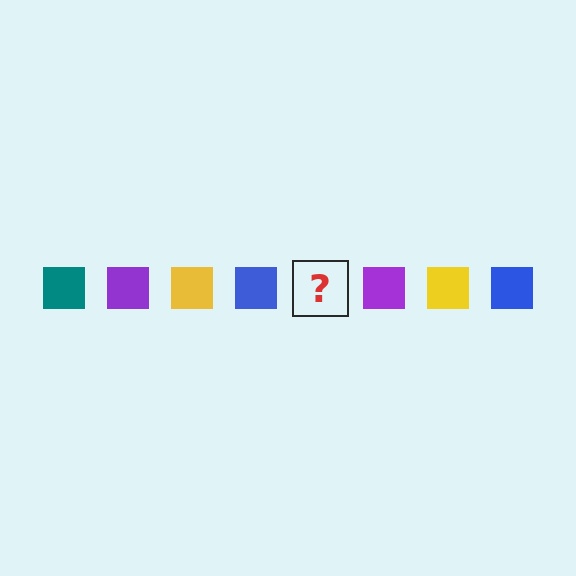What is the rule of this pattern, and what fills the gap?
The rule is that the pattern cycles through teal, purple, yellow, blue squares. The gap should be filled with a teal square.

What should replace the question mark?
The question mark should be replaced with a teal square.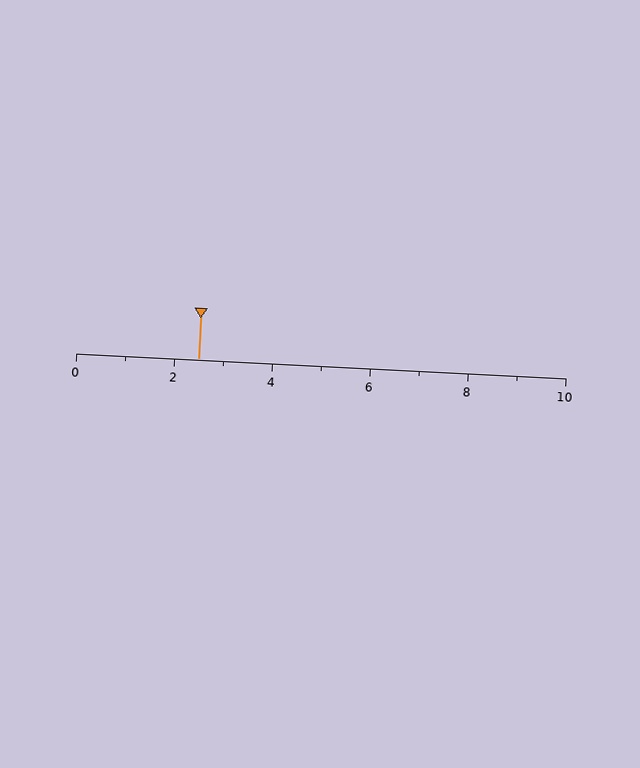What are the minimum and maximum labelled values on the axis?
The axis runs from 0 to 10.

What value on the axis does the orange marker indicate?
The marker indicates approximately 2.5.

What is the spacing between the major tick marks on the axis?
The major ticks are spaced 2 apart.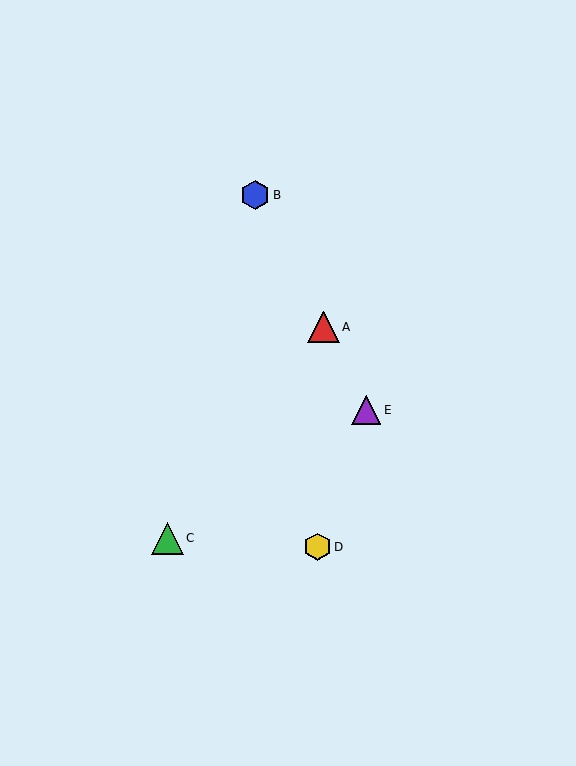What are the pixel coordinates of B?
Object B is at (255, 195).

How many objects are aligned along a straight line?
3 objects (A, B, E) are aligned along a straight line.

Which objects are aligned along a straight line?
Objects A, B, E are aligned along a straight line.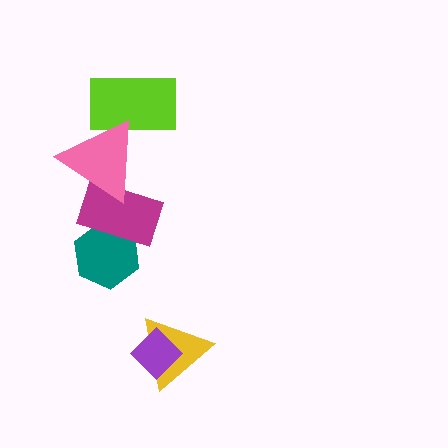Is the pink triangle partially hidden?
No, no other shape covers it.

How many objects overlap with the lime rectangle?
1 object overlaps with the lime rectangle.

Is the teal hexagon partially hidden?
Yes, it is partially covered by another shape.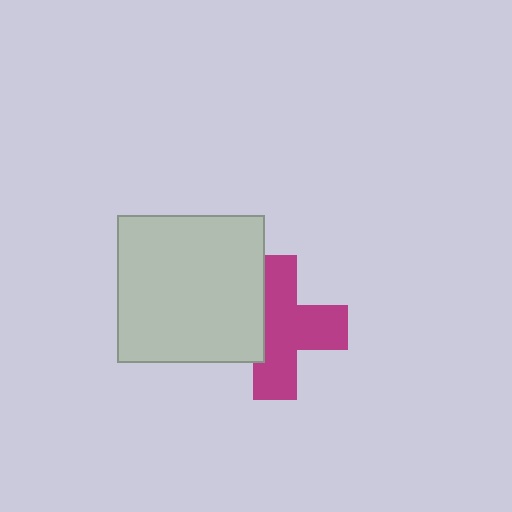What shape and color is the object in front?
The object in front is a light gray square.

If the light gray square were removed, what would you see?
You would see the complete magenta cross.